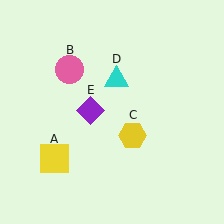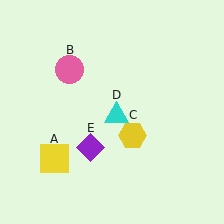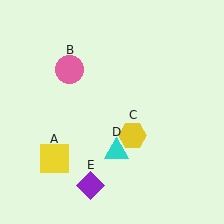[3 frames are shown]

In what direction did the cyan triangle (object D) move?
The cyan triangle (object D) moved down.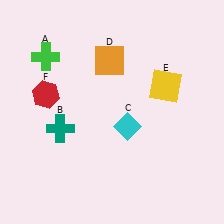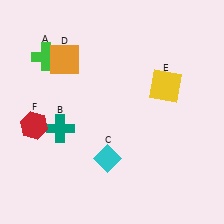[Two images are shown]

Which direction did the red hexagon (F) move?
The red hexagon (F) moved down.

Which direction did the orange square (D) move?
The orange square (D) moved left.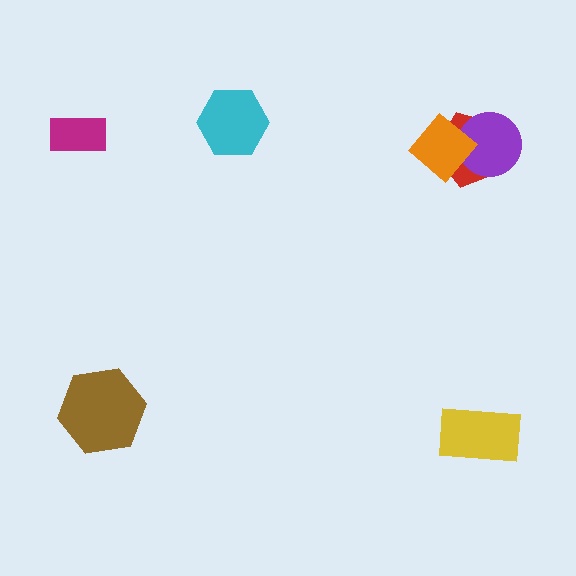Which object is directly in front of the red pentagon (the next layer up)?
The purple circle is directly in front of the red pentagon.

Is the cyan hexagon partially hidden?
No, no other shape covers it.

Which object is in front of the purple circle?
The orange diamond is in front of the purple circle.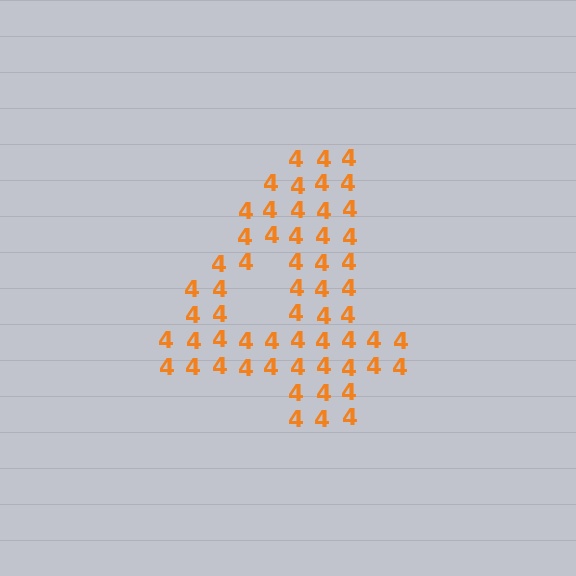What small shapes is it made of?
It is made of small digit 4's.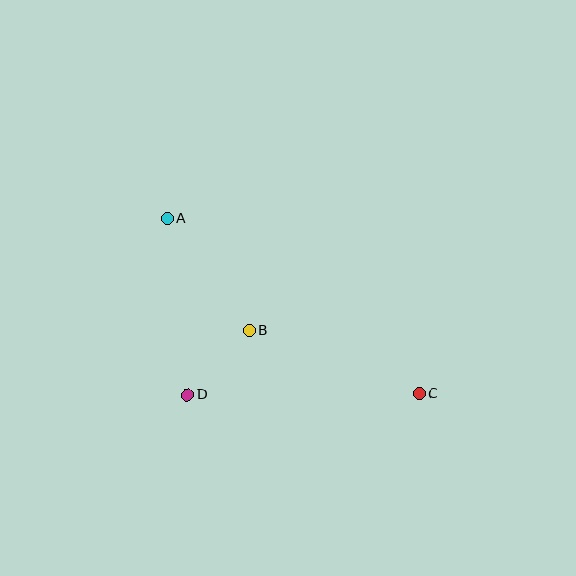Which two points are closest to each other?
Points B and D are closest to each other.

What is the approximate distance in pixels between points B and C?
The distance between B and C is approximately 181 pixels.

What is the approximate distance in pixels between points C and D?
The distance between C and D is approximately 231 pixels.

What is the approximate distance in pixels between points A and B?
The distance between A and B is approximately 139 pixels.